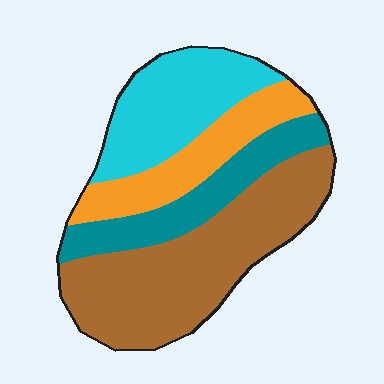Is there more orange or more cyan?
Cyan.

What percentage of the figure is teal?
Teal takes up about one sixth (1/6) of the figure.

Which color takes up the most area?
Brown, at roughly 40%.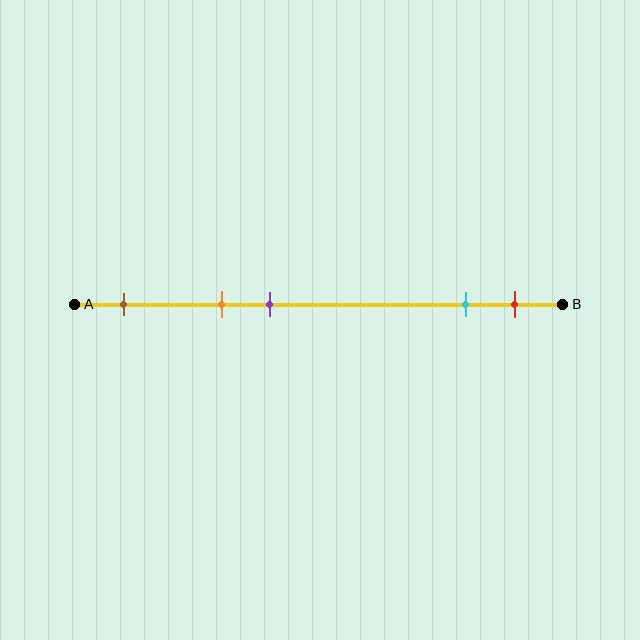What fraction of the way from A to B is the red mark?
The red mark is approximately 90% (0.9) of the way from A to B.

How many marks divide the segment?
There are 5 marks dividing the segment.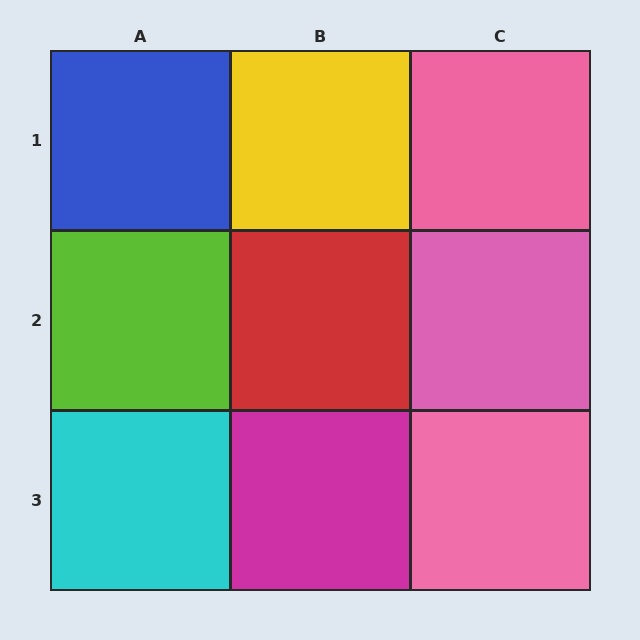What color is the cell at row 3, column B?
Magenta.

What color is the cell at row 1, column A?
Blue.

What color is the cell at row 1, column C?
Pink.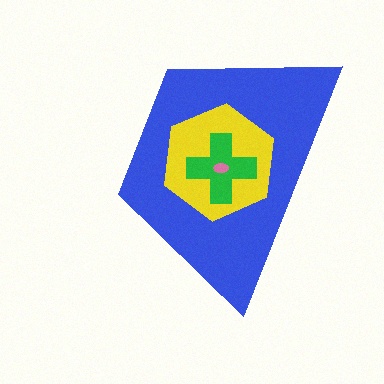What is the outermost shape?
The blue trapezoid.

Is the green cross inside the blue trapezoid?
Yes.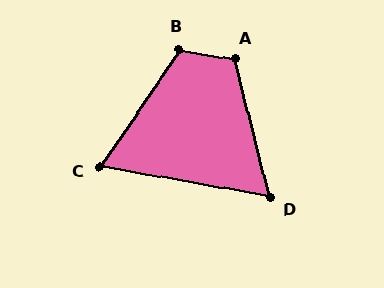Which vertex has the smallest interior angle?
D, at approximately 65 degrees.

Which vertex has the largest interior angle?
B, at approximately 115 degrees.